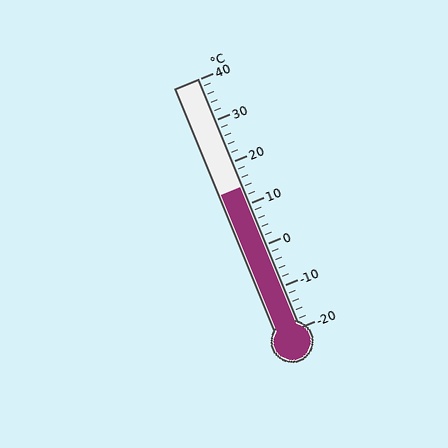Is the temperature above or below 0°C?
The temperature is above 0°C.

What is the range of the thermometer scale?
The thermometer scale ranges from -20°C to 40°C.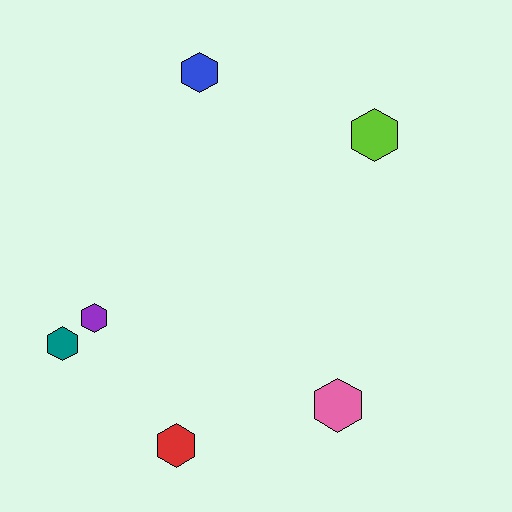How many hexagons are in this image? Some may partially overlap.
There are 6 hexagons.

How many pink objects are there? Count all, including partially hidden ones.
There is 1 pink object.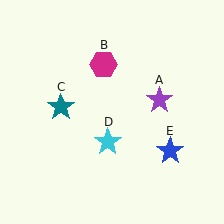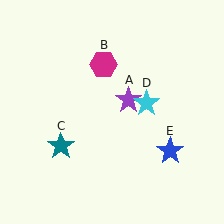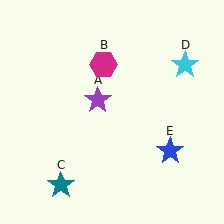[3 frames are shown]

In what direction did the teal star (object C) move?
The teal star (object C) moved down.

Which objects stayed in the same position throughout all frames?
Magenta hexagon (object B) and blue star (object E) remained stationary.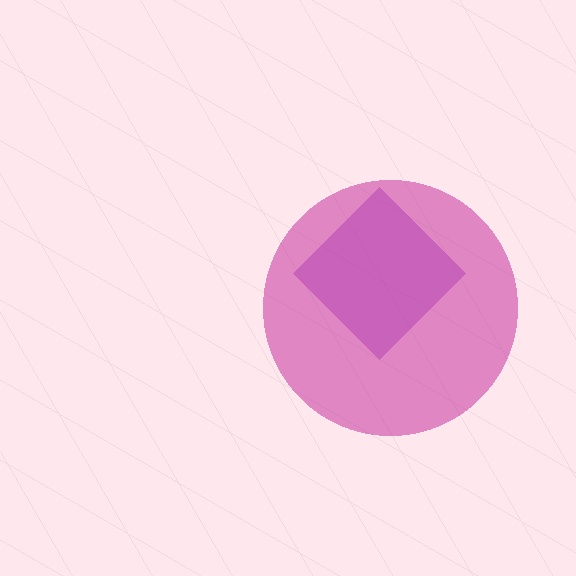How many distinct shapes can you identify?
There are 2 distinct shapes: a purple diamond, a magenta circle.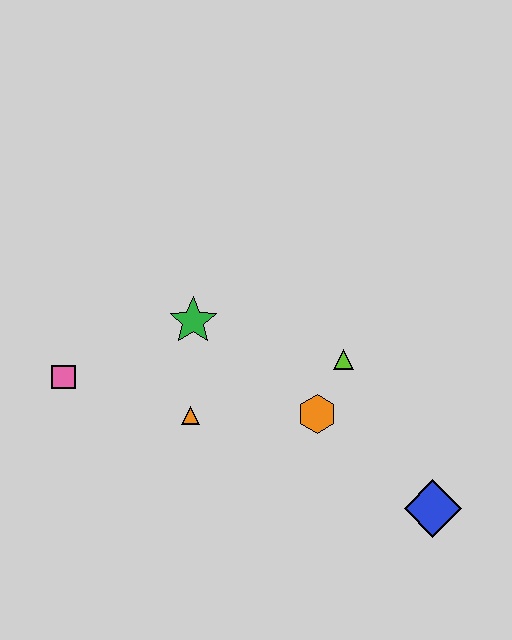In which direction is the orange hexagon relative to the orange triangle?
The orange hexagon is to the right of the orange triangle.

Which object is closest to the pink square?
The orange triangle is closest to the pink square.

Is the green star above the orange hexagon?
Yes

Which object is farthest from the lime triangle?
The pink square is farthest from the lime triangle.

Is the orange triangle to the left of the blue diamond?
Yes